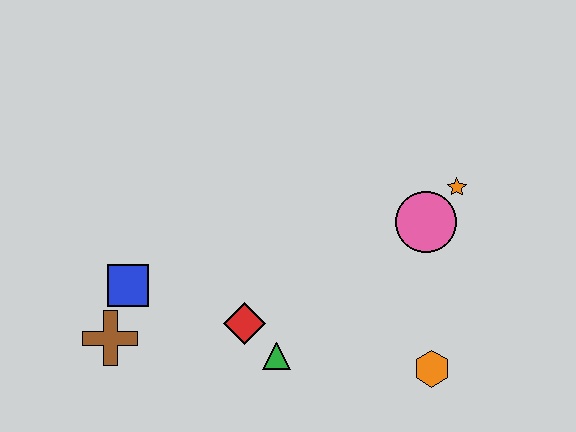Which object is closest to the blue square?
The brown cross is closest to the blue square.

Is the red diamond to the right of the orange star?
No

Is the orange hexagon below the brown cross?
Yes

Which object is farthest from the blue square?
The orange star is farthest from the blue square.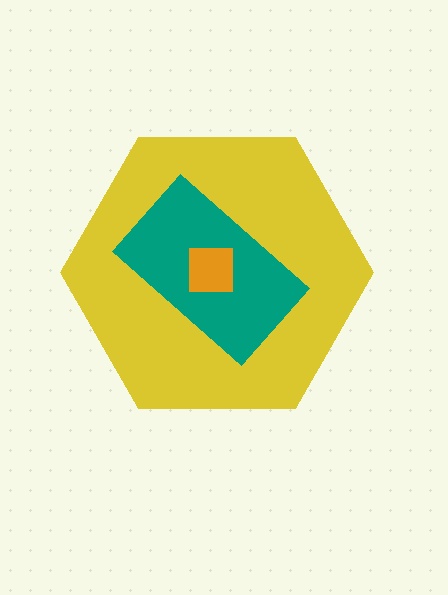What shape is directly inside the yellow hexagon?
The teal rectangle.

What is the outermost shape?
The yellow hexagon.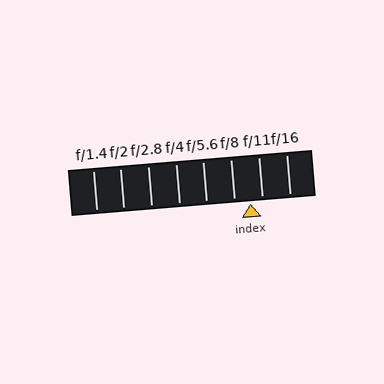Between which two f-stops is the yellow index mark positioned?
The index mark is between f/8 and f/11.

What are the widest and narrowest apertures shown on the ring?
The widest aperture shown is f/1.4 and the narrowest is f/16.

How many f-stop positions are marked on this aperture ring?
There are 8 f-stop positions marked.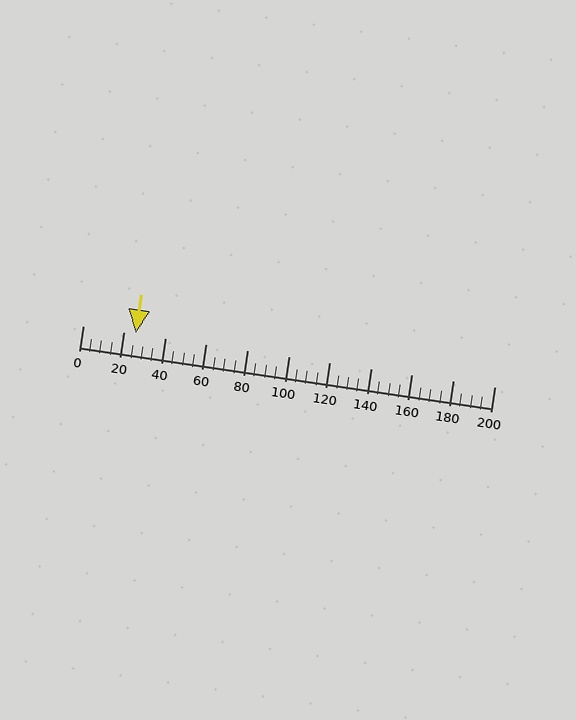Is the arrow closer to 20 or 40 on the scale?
The arrow is closer to 20.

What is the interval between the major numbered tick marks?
The major tick marks are spaced 20 units apart.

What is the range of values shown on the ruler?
The ruler shows values from 0 to 200.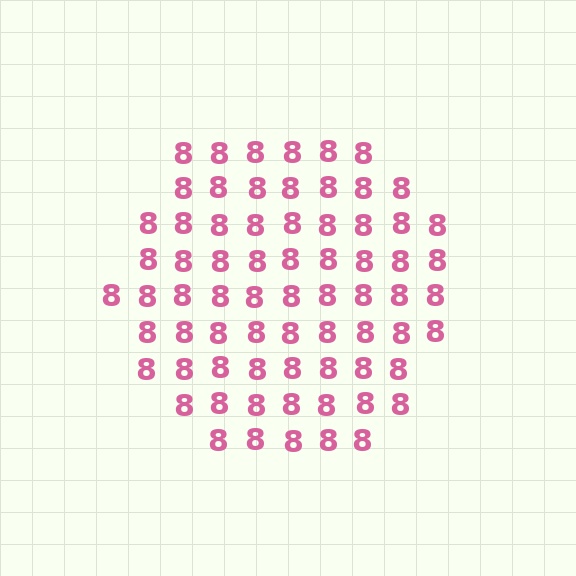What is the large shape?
The large shape is a hexagon.